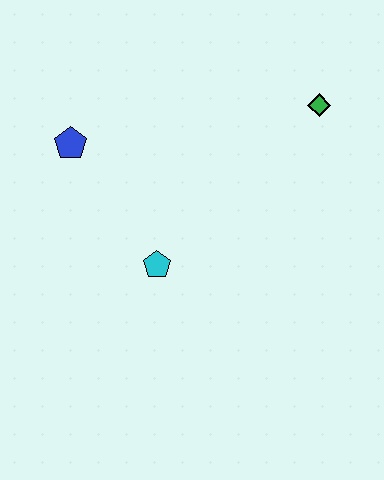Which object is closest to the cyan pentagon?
The blue pentagon is closest to the cyan pentagon.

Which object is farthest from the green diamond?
The blue pentagon is farthest from the green diamond.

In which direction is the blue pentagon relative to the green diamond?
The blue pentagon is to the left of the green diamond.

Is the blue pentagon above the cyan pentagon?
Yes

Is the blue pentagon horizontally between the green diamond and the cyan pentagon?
No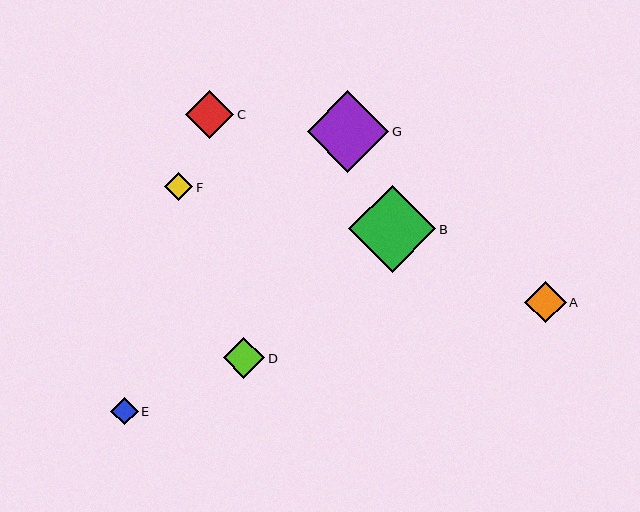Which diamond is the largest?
Diamond B is the largest with a size of approximately 87 pixels.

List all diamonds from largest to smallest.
From largest to smallest: B, G, C, A, D, F, E.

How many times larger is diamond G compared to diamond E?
Diamond G is approximately 3.0 times the size of diamond E.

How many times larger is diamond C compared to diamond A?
Diamond C is approximately 1.2 times the size of diamond A.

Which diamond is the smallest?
Diamond E is the smallest with a size of approximately 27 pixels.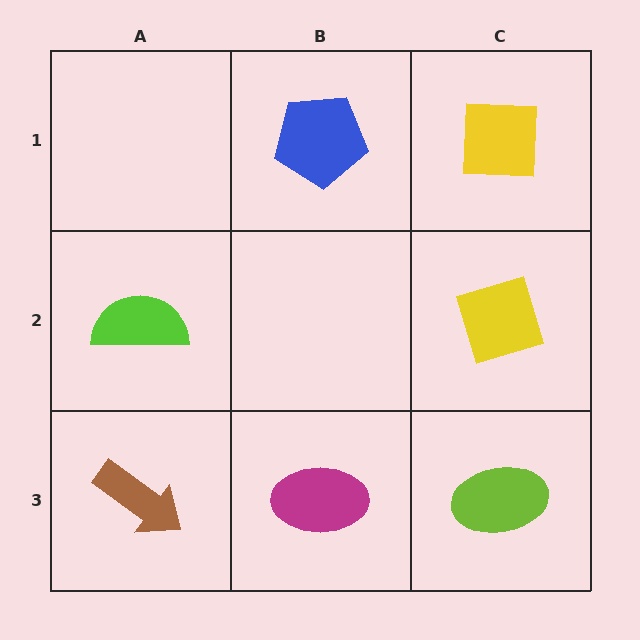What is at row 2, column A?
A lime semicircle.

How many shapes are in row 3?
3 shapes.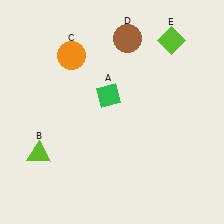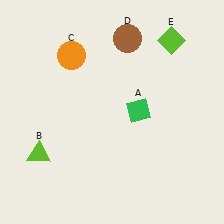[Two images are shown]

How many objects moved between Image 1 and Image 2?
1 object moved between the two images.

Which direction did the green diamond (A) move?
The green diamond (A) moved right.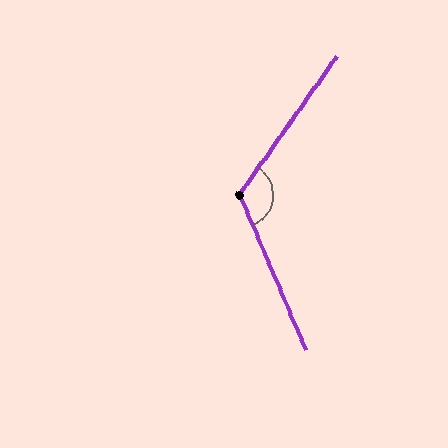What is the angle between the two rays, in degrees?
Approximately 122 degrees.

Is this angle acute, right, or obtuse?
It is obtuse.